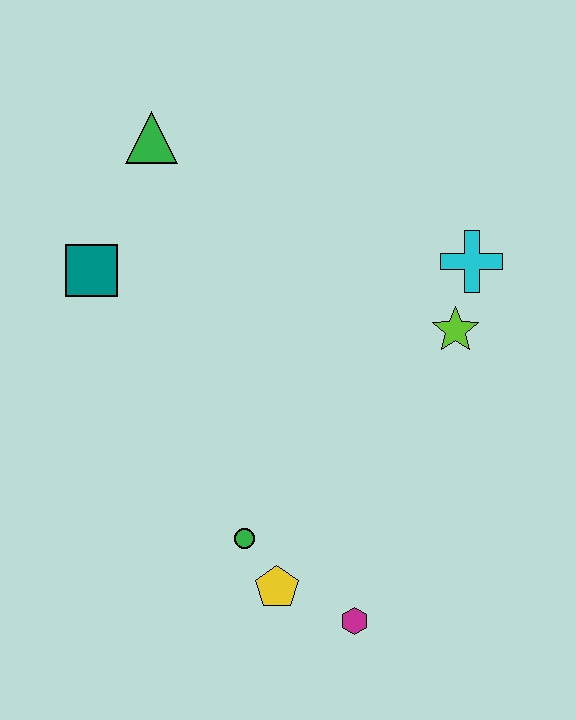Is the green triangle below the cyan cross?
No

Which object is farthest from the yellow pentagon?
The green triangle is farthest from the yellow pentagon.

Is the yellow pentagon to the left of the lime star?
Yes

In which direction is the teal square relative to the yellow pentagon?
The teal square is above the yellow pentagon.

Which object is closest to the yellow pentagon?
The green circle is closest to the yellow pentagon.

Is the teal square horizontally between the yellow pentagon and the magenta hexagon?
No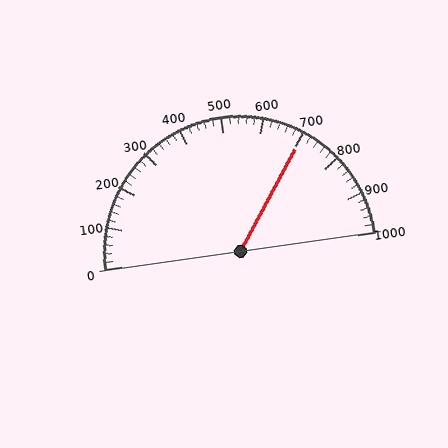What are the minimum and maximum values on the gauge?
The gauge ranges from 0 to 1000.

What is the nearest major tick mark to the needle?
The nearest major tick mark is 700.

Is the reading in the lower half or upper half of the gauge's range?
The reading is in the upper half of the range (0 to 1000).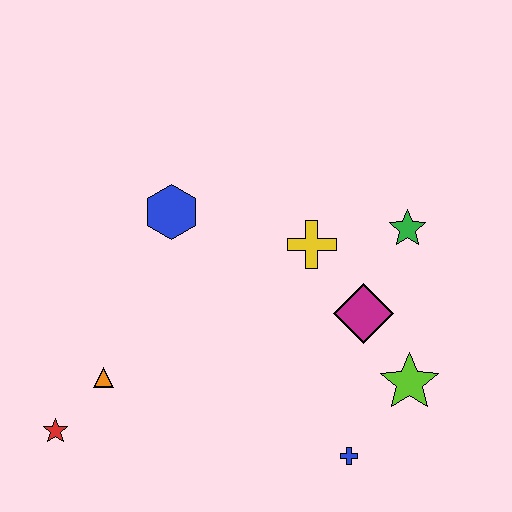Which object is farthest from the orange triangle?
The green star is farthest from the orange triangle.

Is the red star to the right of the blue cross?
No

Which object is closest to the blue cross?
The lime star is closest to the blue cross.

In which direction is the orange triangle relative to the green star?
The orange triangle is to the left of the green star.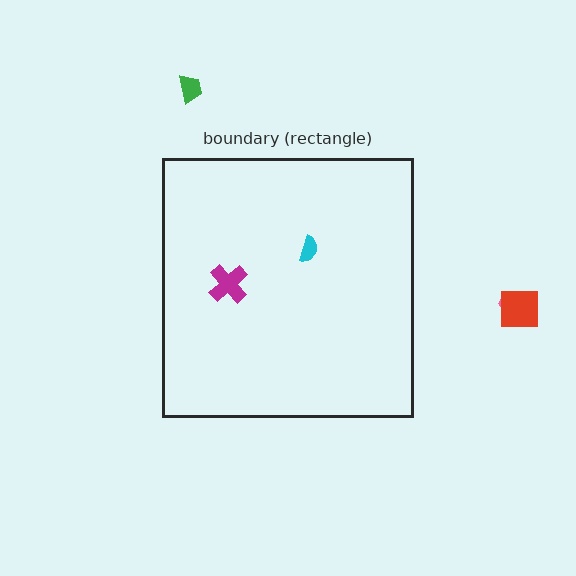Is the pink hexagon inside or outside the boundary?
Outside.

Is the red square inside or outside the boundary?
Outside.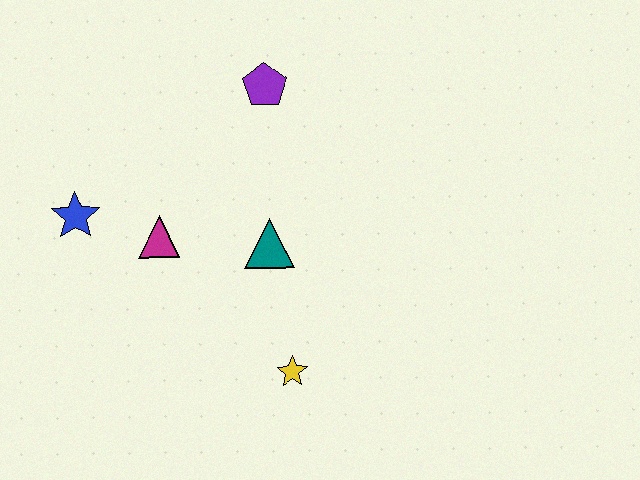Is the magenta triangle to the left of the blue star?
No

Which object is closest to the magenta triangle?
The blue star is closest to the magenta triangle.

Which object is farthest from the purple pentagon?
The yellow star is farthest from the purple pentagon.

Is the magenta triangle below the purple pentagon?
Yes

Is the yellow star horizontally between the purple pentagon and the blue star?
No